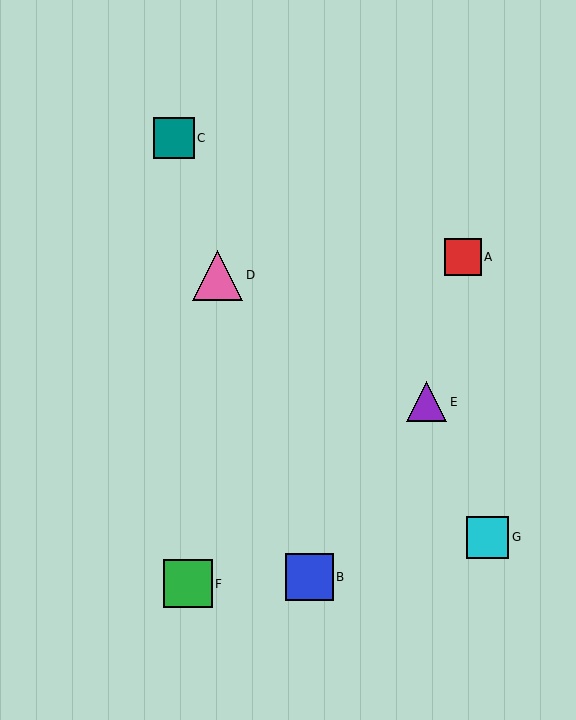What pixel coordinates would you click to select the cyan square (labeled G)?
Click at (487, 537) to select the cyan square G.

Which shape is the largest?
The pink triangle (labeled D) is the largest.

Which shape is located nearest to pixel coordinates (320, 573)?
The blue square (labeled B) at (309, 577) is nearest to that location.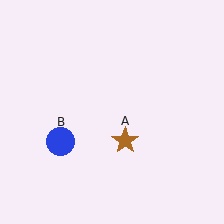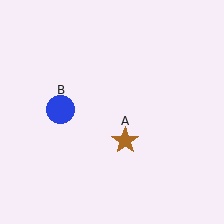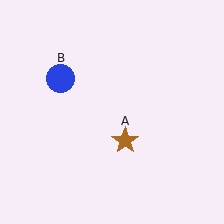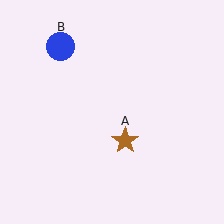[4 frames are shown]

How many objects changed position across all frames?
1 object changed position: blue circle (object B).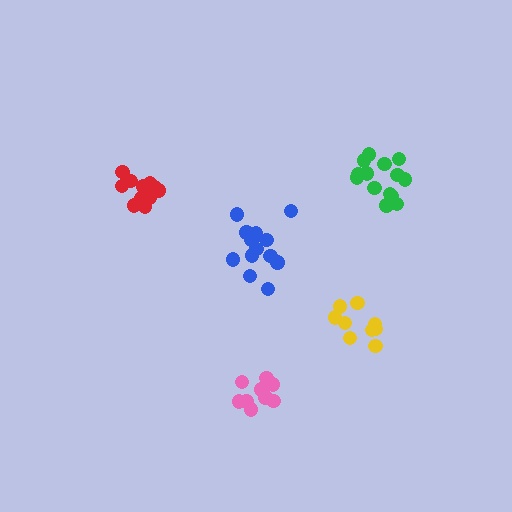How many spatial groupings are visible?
There are 5 spatial groupings.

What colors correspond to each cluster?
The clusters are colored: red, pink, blue, yellow, green.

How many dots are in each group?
Group 1: 12 dots, Group 2: 10 dots, Group 3: 13 dots, Group 4: 9 dots, Group 5: 14 dots (58 total).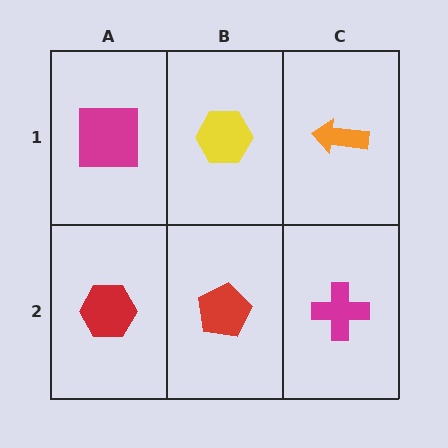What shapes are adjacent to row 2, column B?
A yellow hexagon (row 1, column B), a red hexagon (row 2, column A), a magenta cross (row 2, column C).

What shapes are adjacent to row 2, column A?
A magenta square (row 1, column A), a red pentagon (row 2, column B).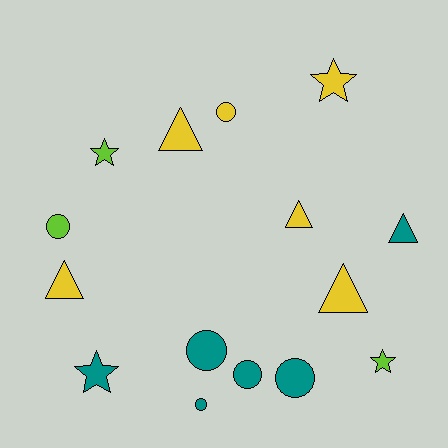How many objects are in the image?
There are 15 objects.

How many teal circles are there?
There are 4 teal circles.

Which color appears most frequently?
Yellow, with 6 objects.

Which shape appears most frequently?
Circle, with 6 objects.